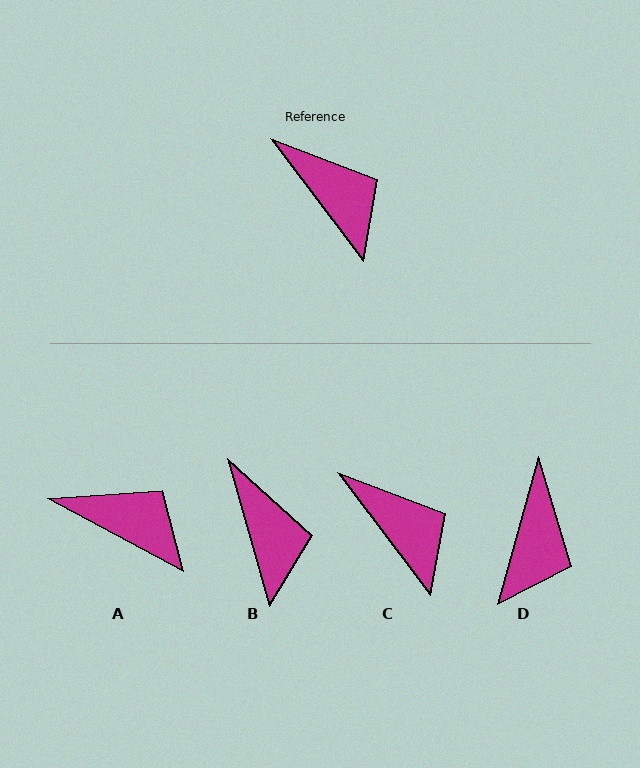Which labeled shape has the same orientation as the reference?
C.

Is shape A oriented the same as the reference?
No, it is off by about 25 degrees.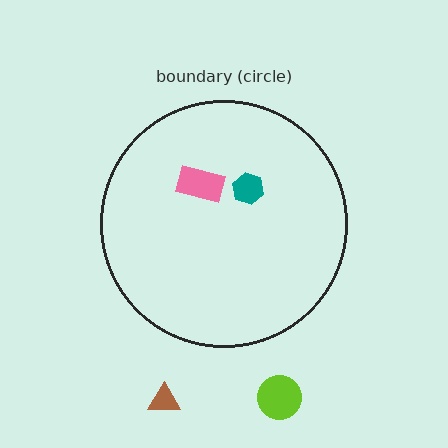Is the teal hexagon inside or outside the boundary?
Inside.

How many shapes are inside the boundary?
2 inside, 2 outside.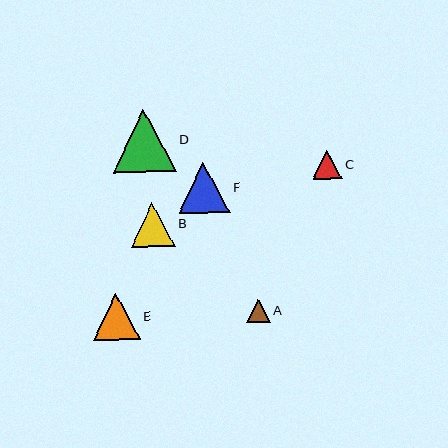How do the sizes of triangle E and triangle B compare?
Triangle E and triangle B are approximately the same size.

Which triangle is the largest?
Triangle D is the largest with a size of approximately 63 pixels.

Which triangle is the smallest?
Triangle A is the smallest with a size of approximately 23 pixels.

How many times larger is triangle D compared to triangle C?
Triangle D is approximately 2.2 times the size of triangle C.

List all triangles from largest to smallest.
From largest to smallest: D, F, E, B, C, A.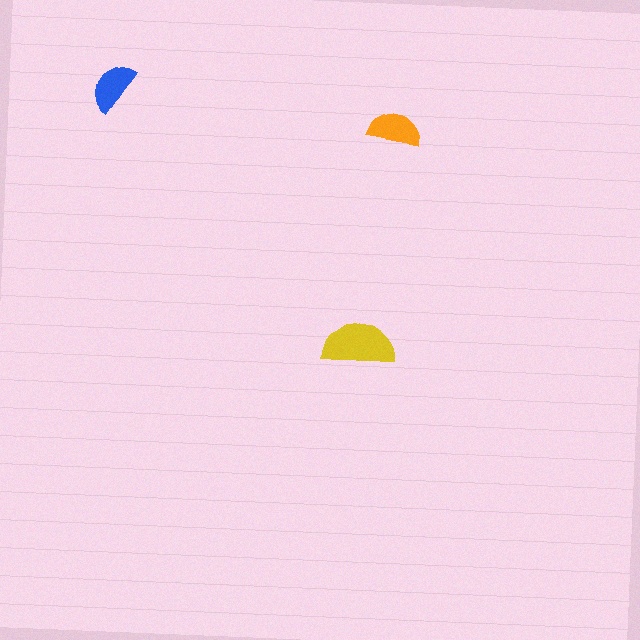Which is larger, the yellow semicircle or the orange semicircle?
The yellow one.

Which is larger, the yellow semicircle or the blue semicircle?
The yellow one.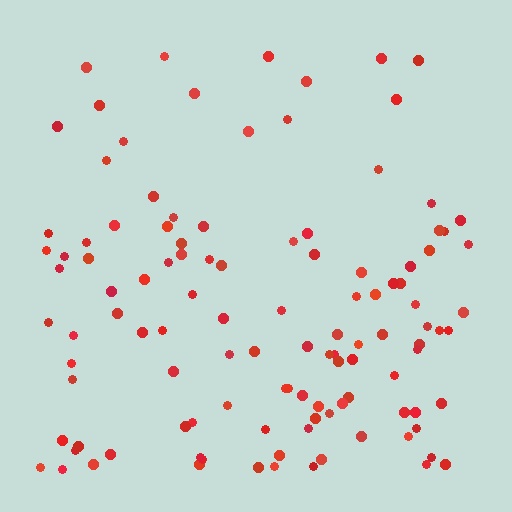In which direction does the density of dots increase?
From top to bottom, with the bottom side densest.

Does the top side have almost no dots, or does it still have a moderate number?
Still a moderate number, just noticeably fewer than the bottom.